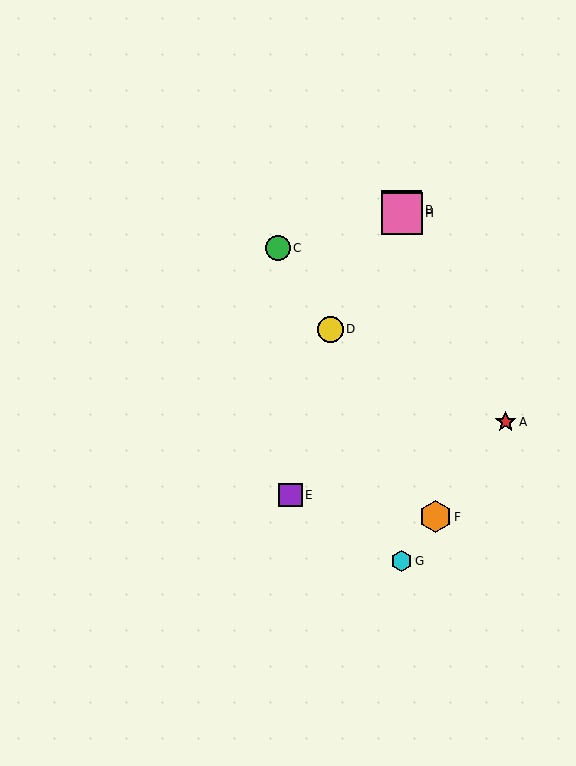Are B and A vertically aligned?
No, B is at x≈402 and A is at x≈506.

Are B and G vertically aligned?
Yes, both are at x≈402.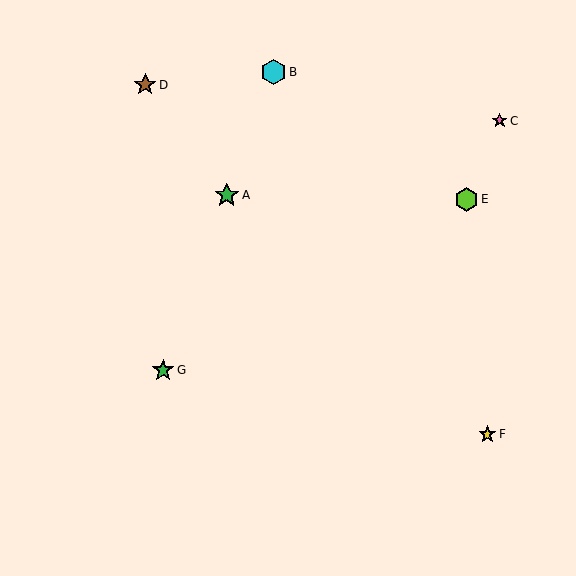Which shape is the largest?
The cyan hexagon (labeled B) is the largest.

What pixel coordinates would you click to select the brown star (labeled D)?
Click at (145, 85) to select the brown star D.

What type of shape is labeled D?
Shape D is a brown star.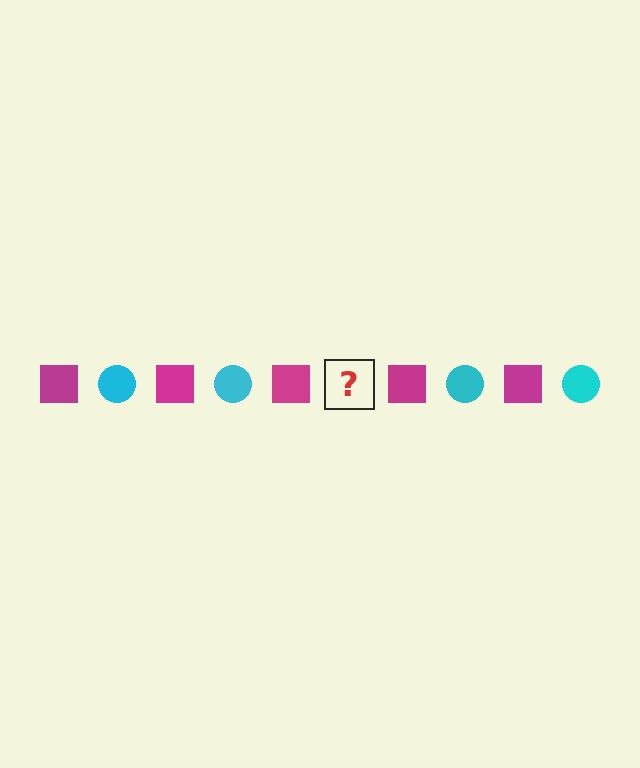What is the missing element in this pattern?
The missing element is a cyan circle.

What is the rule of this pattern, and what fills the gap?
The rule is that the pattern alternates between magenta square and cyan circle. The gap should be filled with a cyan circle.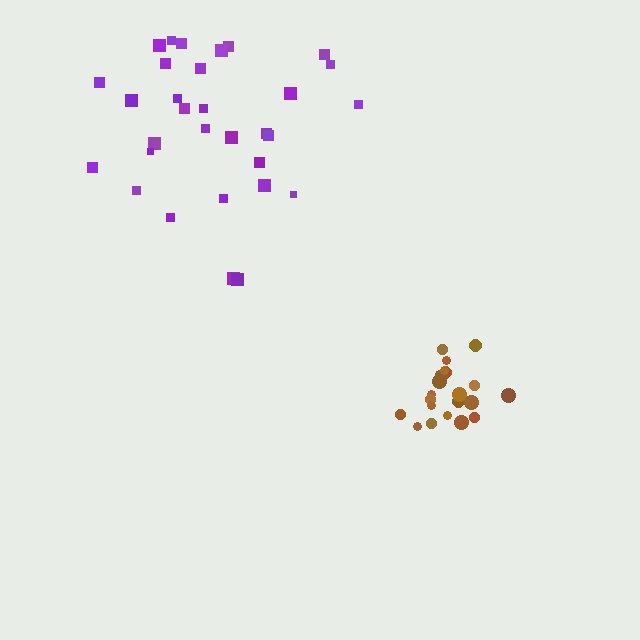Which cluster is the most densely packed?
Brown.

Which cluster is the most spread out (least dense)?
Purple.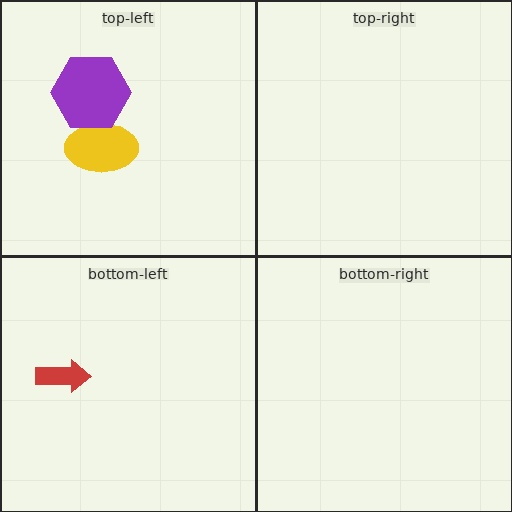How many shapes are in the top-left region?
2.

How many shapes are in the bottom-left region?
1.